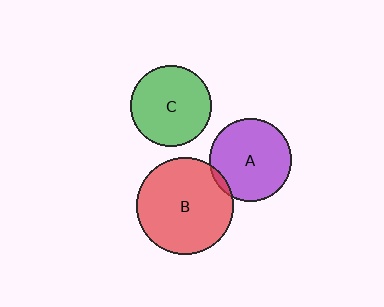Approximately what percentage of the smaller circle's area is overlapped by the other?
Approximately 5%.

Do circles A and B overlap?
Yes.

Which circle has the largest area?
Circle B (red).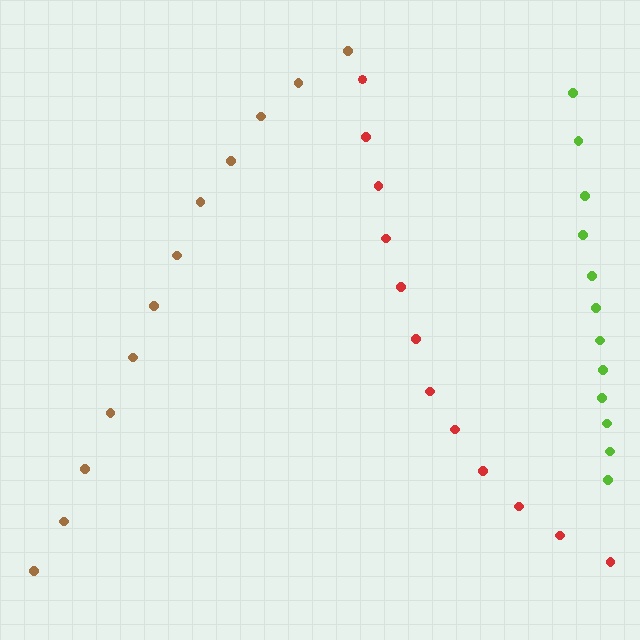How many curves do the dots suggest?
There are 3 distinct paths.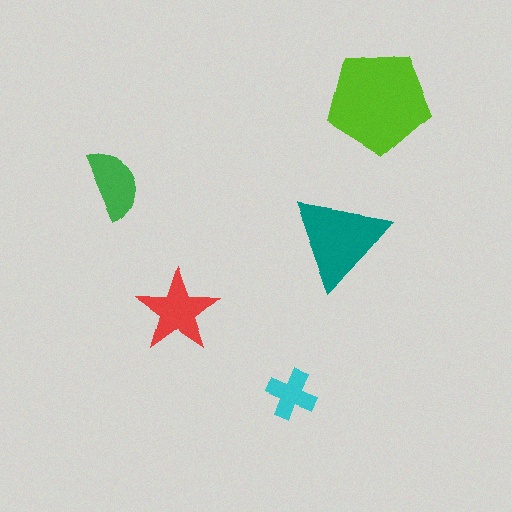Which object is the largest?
The lime pentagon.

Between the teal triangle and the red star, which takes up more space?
The teal triangle.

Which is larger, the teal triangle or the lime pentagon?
The lime pentagon.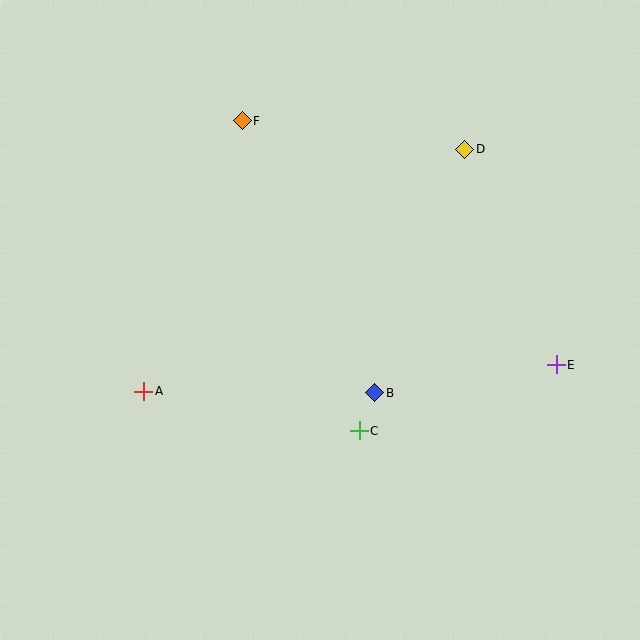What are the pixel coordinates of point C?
Point C is at (359, 431).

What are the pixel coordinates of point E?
Point E is at (556, 365).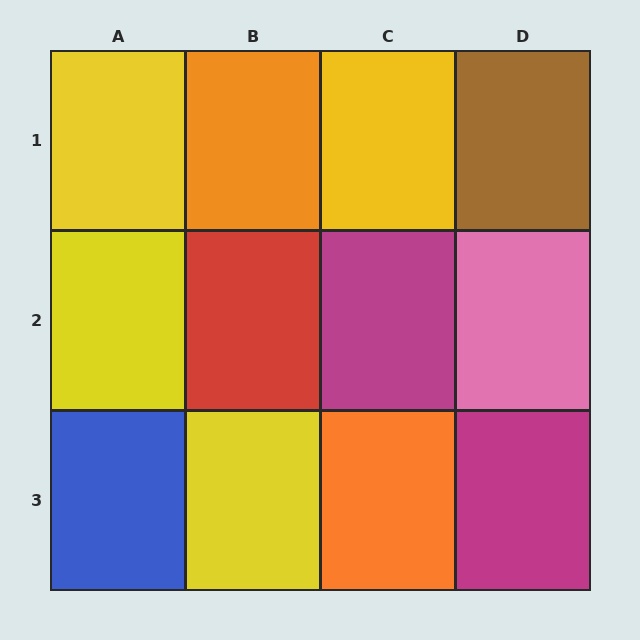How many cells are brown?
1 cell is brown.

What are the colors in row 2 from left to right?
Yellow, red, magenta, pink.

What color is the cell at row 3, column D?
Magenta.